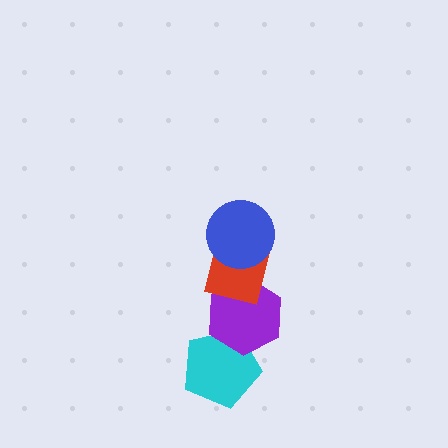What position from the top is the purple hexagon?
The purple hexagon is 3rd from the top.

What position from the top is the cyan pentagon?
The cyan pentagon is 4th from the top.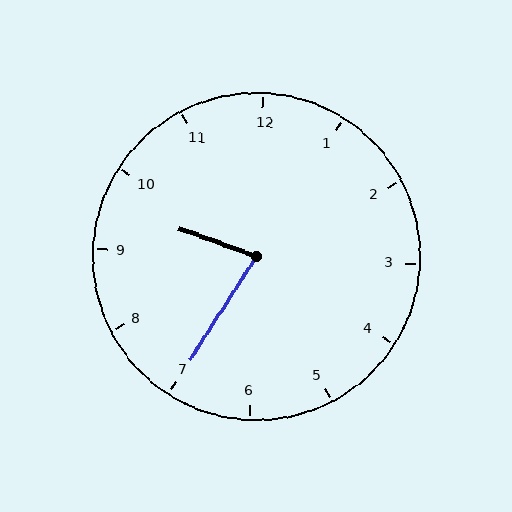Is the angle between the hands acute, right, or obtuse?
It is acute.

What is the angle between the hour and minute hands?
Approximately 78 degrees.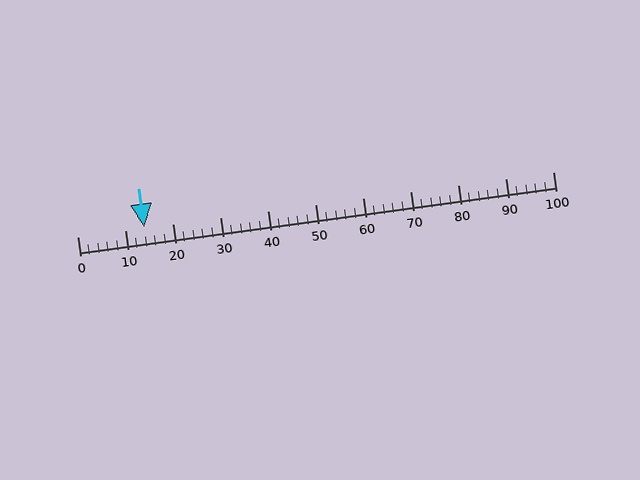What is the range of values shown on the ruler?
The ruler shows values from 0 to 100.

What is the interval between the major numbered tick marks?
The major tick marks are spaced 10 units apart.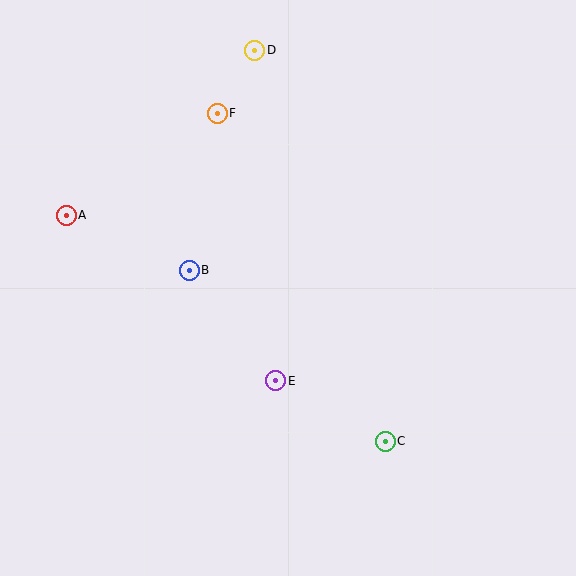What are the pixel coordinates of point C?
Point C is at (385, 441).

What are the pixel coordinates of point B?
Point B is at (189, 270).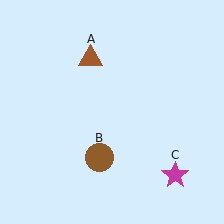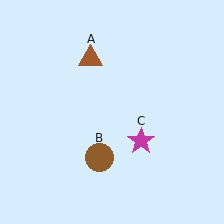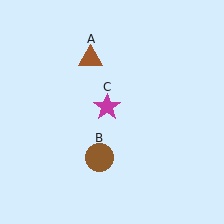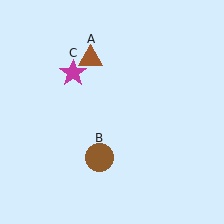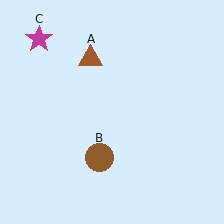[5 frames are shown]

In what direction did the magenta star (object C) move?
The magenta star (object C) moved up and to the left.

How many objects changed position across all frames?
1 object changed position: magenta star (object C).